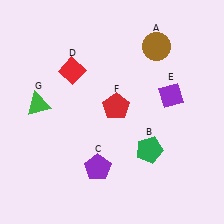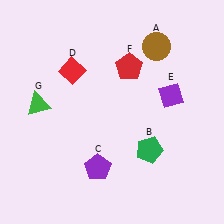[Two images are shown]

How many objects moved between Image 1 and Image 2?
1 object moved between the two images.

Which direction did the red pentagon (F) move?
The red pentagon (F) moved up.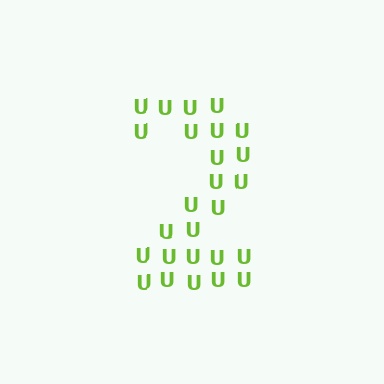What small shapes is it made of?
It is made of small letter U's.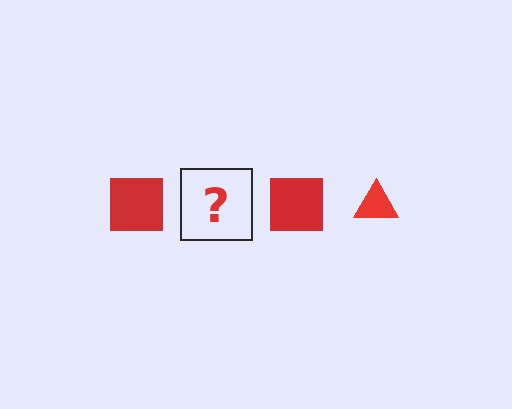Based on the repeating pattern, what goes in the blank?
The blank should be a red triangle.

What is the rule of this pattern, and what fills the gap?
The rule is that the pattern cycles through square, triangle shapes in red. The gap should be filled with a red triangle.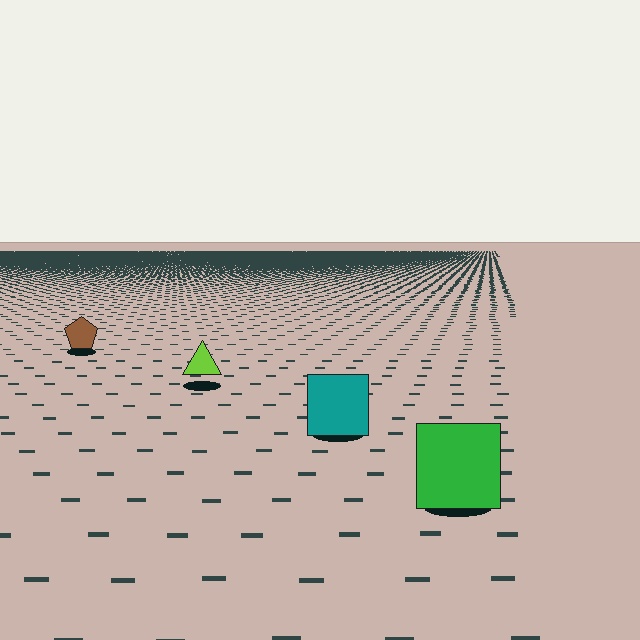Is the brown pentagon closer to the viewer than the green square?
No. The green square is closer — you can tell from the texture gradient: the ground texture is coarser near it.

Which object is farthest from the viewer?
The brown pentagon is farthest from the viewer. It appears smaller and the ground texture around it is denser.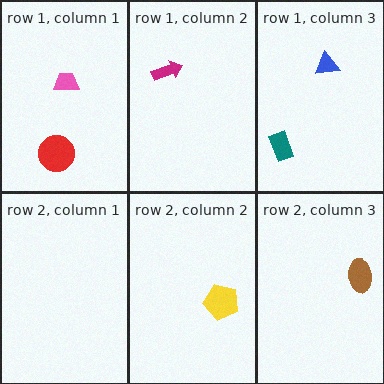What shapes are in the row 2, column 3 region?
The brown ellipse.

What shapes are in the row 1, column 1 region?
The pink trapezoid, the red circle.